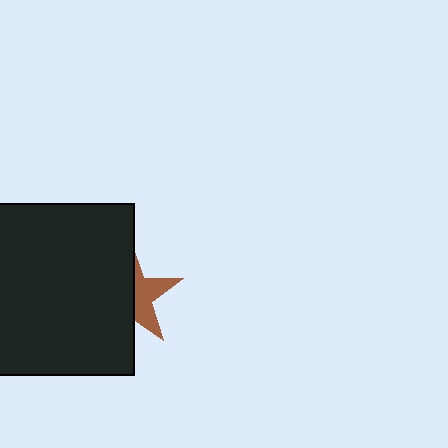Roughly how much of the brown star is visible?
A small part of it is visible (roughly 40%).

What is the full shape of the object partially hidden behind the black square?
The partially hidden object is a brown star.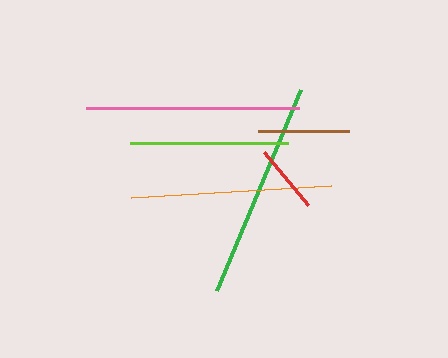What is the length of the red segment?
The red segment is approximately 69 pixels long.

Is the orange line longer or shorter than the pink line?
The pink line is longer than the orange line.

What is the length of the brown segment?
The brown segment is approximately 91 pixels long.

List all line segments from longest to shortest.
From longest to shortest: green, pink, orange, lime, brown, red.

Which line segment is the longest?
The green line is the longest at approximately 217 pixels.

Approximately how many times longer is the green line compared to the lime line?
The green line is approximately 1.4 times the length of the lime line.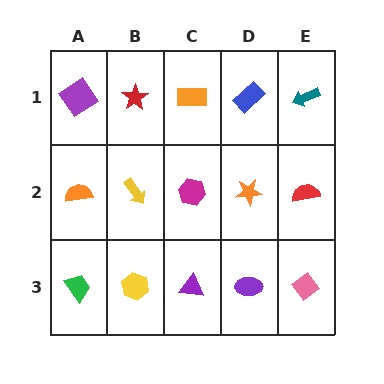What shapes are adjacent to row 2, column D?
A blue rectangle (row 1, column D), a purple ellipse (row 3, column D), a magenta hexagon (row 2, column C), a red semicircle (row 2, column E).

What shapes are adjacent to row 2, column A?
A purple diamond (row 1, column A), a green trapezoid (row 3, column A), a yellow arrow (row 2, column B).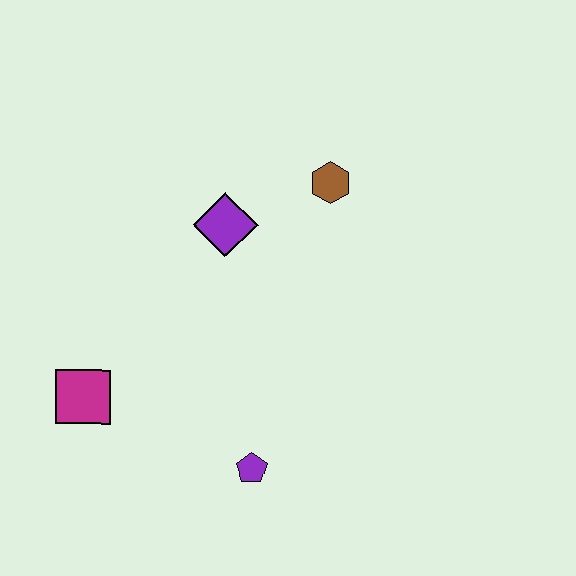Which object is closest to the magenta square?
The purple pentagon is closest to the magenta square.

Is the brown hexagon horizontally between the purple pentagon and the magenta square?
No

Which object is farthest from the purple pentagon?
The brown hexagon is farthest from the purple pentagon.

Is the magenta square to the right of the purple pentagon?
No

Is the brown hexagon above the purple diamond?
Yes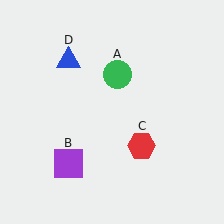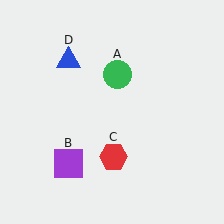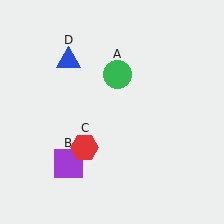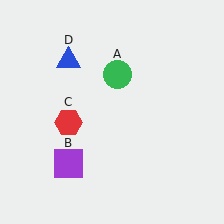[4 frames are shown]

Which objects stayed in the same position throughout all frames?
Green circle (object A) and purple square (object B) and blue triangle (object D) remained stationary.